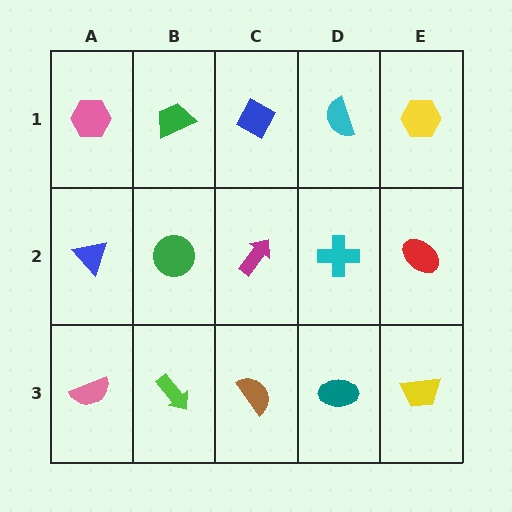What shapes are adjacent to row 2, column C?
A blue diamond (row 1, column C), a brown semicircle (row 3, column C), a green circle (row 2, column B), a cyan cross (row 2, column D).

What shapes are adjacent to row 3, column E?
A red ellipse (row 2, column E), a teal ellipse (row 3, column D).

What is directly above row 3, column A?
A blue triangle.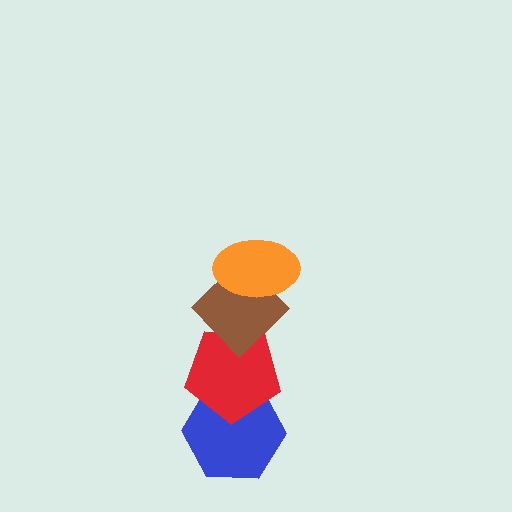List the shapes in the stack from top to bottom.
From top to bottom: the orange ellipse, the brown diamond, the red pentagon, the blue hexagon.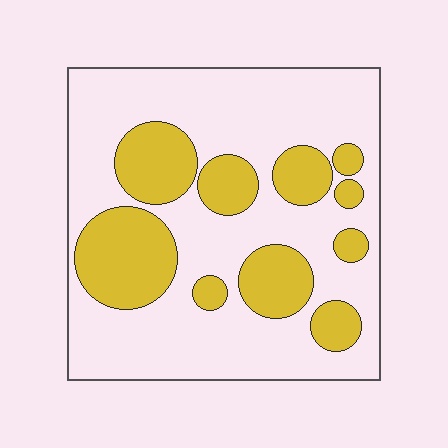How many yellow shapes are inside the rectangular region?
10.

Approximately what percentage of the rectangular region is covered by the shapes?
Approximately 30%.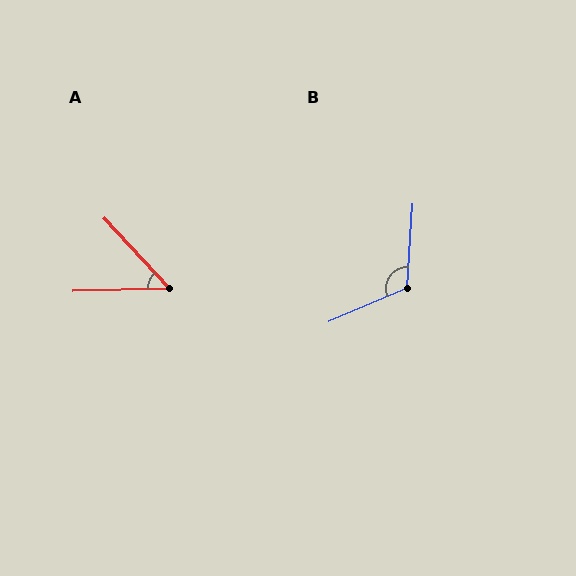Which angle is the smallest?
A, at approximately 49 degrees.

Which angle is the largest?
B, at approximately 116 degrees.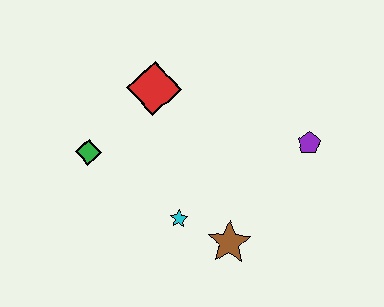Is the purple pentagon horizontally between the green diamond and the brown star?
No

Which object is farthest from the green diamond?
The purple pentagon is farthest from the green diamond.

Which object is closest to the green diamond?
The red diamond is closest to the green diamond.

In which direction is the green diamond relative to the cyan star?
The green diamond is to the left of the cyan star.